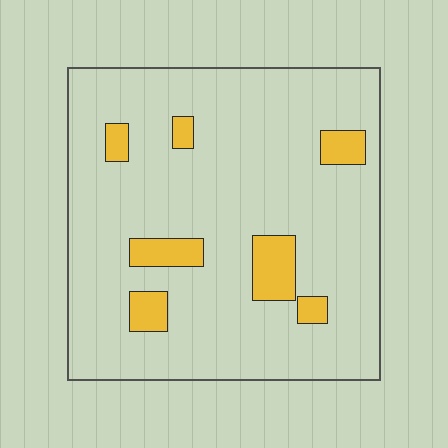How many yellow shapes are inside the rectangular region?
7.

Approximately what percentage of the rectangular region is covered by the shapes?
Approximately 10%.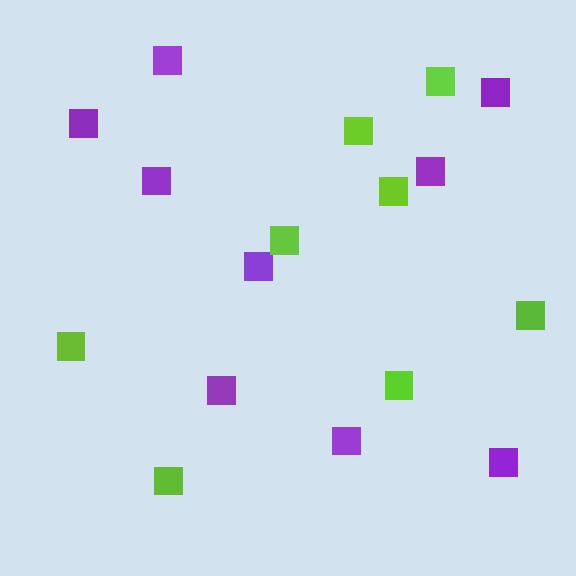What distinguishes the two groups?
There are 2 groups: one group of purple squares (9) and one group of lime squares (8).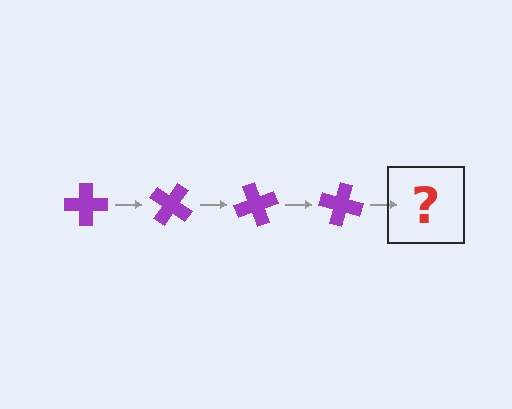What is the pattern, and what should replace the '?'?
The pattern is that the cross rotates 35 degrees each step. The '?' should be a purple cross rotated 140 degrees.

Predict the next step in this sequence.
The next step is a purple cross rotated 140 degrees.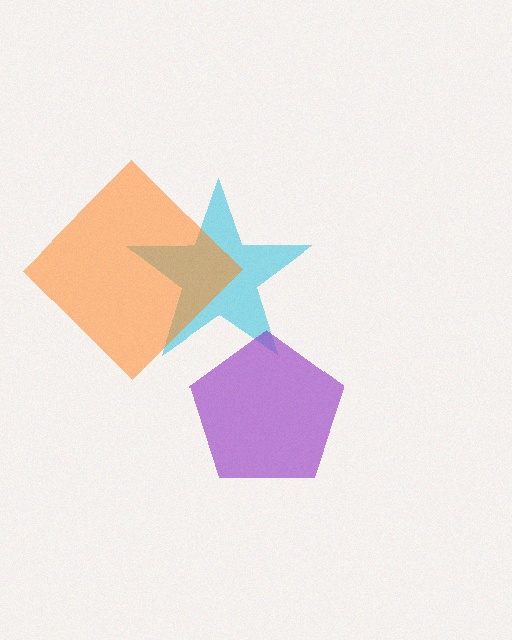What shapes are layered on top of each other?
The layered shapes are: a cyan star, an orange diamond, a purple pentagon.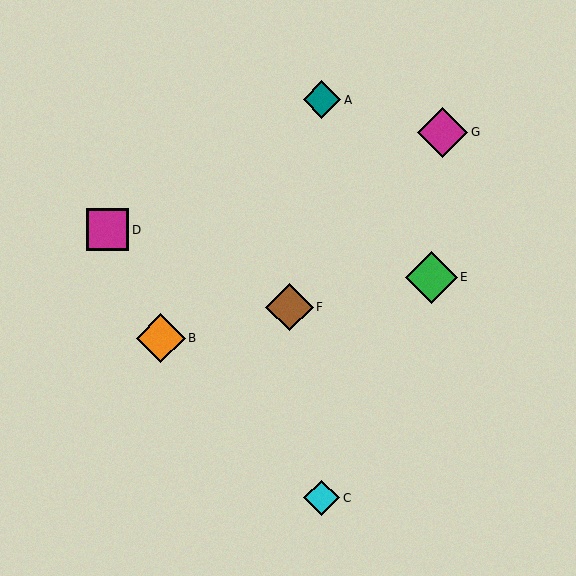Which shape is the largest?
The green diamond (labeled E) is the largest.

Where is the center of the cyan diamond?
The center of the cyan diamond is at (322, 498).